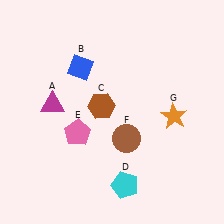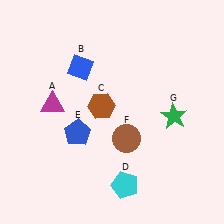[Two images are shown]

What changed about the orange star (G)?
In Image 1, G is orange. In Image 2, it changed to green.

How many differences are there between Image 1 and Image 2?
There are 2 differences between the two images.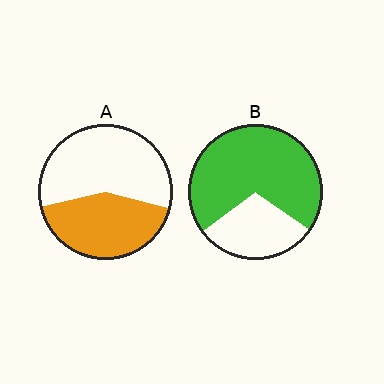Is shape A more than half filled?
No.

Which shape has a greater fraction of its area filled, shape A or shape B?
Shape B.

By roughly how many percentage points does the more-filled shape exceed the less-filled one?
By roughly 25 percentage points (B over A).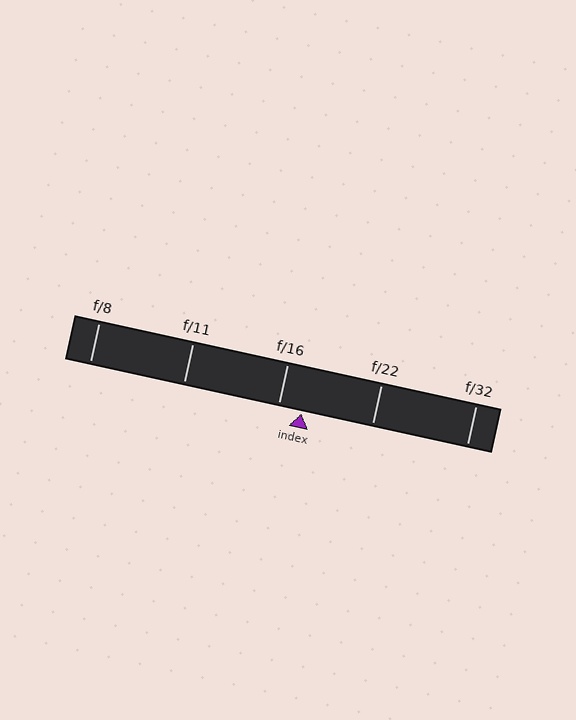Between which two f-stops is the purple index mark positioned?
The index mark is between f/16 and f/22.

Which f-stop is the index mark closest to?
The index mark is closest to f/16.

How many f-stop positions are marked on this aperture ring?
There are 5 f-stop positions marked.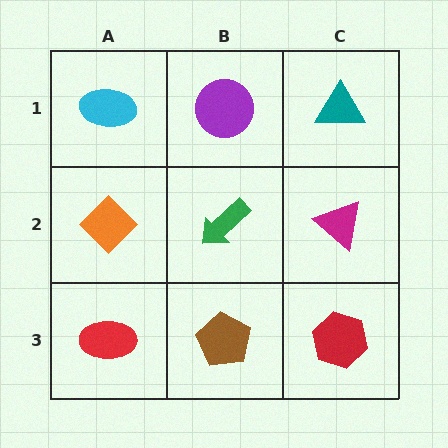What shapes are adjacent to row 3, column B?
A green arrow (row 2, column B), a red ellipse (row 3, column A), a red hexagon (row 3, column C).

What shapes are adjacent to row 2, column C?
A teal triangle (row 1, column C), a red hexagon (row 3, column C), a green arrow (row 2, column B).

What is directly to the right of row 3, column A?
A brown pentagon.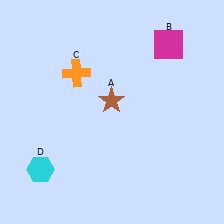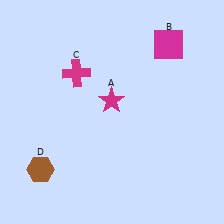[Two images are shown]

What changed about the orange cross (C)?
In Image 1, C is orange. In Image 2, it changed to magenta.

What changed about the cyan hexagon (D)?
In Image 1, D is cyan. In Image 2, it changed to brown.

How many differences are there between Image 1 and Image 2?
There are 3 differences between the two images.